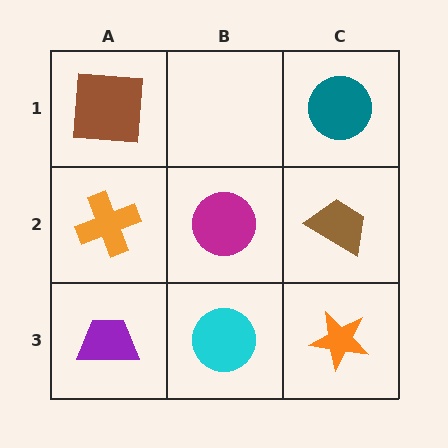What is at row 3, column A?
A purple trapezoid.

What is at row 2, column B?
A magenta circle.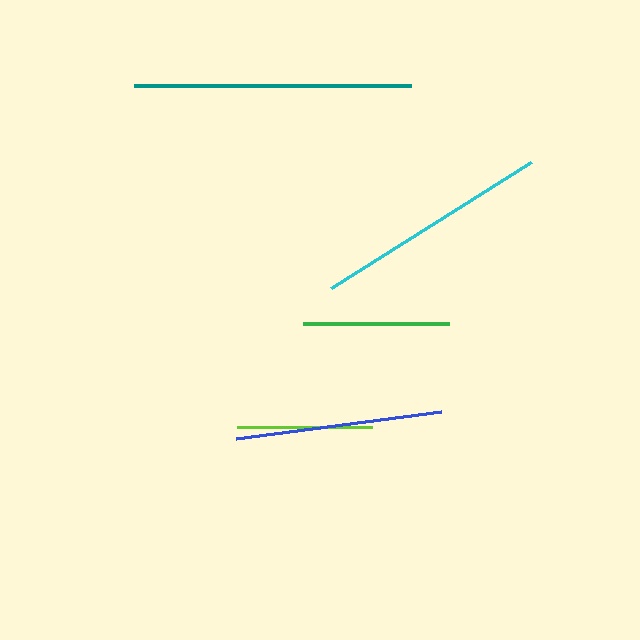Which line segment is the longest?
The teal line is the longest at approximately 277 pixels.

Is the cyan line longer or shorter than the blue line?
The cyan line is longer than the blue line.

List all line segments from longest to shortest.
From longest to shortest: teal, cyan, blue, green, lime.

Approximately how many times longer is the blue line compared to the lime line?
The blue line is approximately 1.5 times the length of the lime line.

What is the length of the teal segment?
The teal segment is approximately 277 pixels long.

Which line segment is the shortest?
The lime line is the shortest at approximately 134 pixels.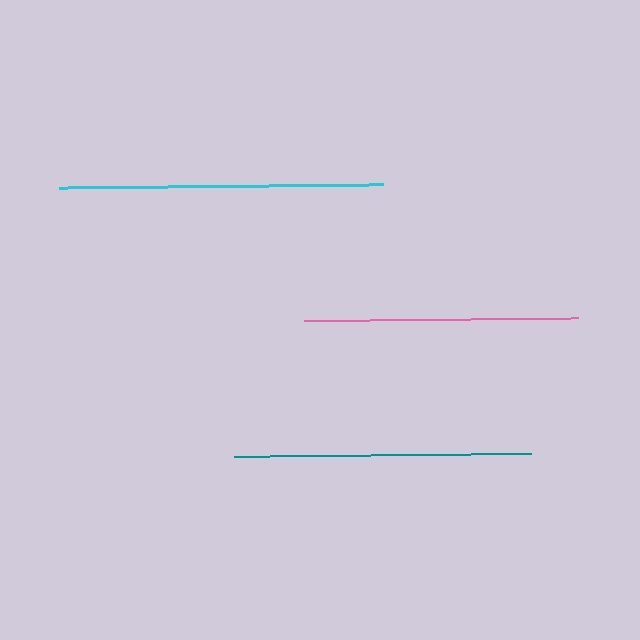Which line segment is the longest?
The cyan line is the longest at approximately 324 pixels.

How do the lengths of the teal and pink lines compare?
The teal and pink lines are approximately the same length.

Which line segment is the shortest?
The pink line is the shortest at approximately 274 pixels.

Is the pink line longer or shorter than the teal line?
The teal line is longer than the pink line.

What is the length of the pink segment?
The pink segment is approximately 274 pixels long.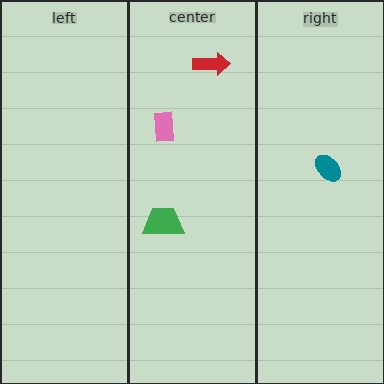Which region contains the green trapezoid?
The center region.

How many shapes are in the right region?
1.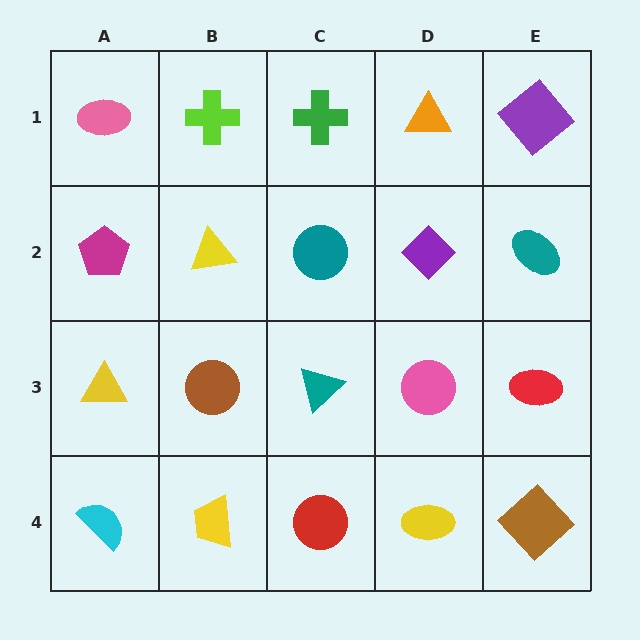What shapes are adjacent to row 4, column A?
A yellow triangle (row 3, column A), a yellow trapezoid (row 4, column B).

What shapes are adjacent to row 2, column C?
A green cross (row 1, column C), a teal triangle (row 3, column C), a yellow triangle (row 2, column B), a purple diamond (row 2, column D).